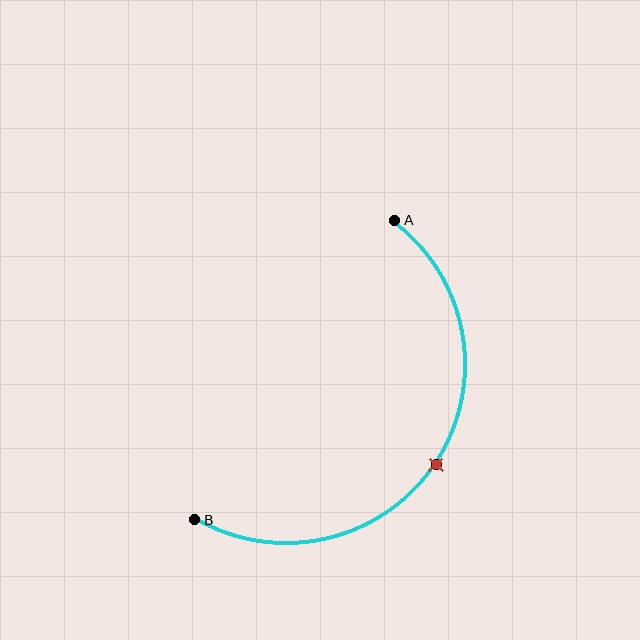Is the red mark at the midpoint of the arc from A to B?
Yes. The red mark lies on the arc at equal arc-length from both A and B — it is the arc midpoint.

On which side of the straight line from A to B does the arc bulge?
The arc bulges below and to the right of the straight line connecting A and B.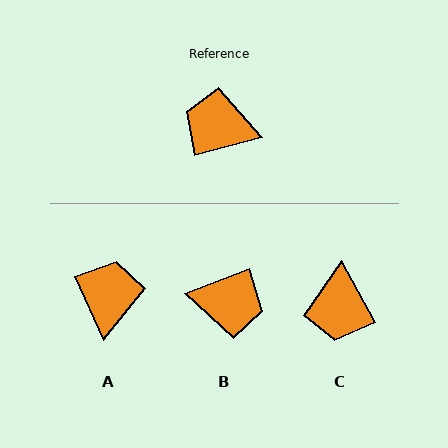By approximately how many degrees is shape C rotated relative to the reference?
Approximately 104 degrees counter-clockwise.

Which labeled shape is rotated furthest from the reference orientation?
B, about 173 degrees away.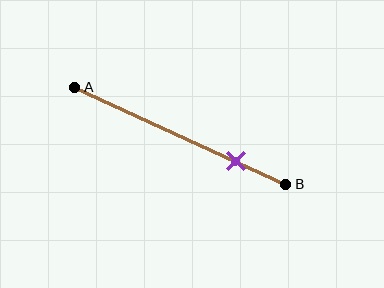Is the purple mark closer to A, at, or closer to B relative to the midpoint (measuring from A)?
The purple mark is closer to point B than the midpoint of segment AB.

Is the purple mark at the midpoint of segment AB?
No, the mark is at about 75% from A, not at the 50% midpoint.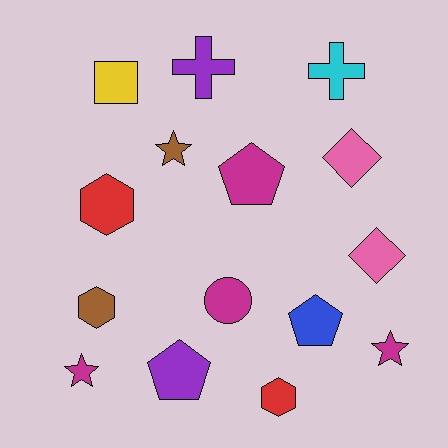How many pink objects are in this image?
There are 2 pink objects.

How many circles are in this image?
There is 1 circle.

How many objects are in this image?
There are 15 objects.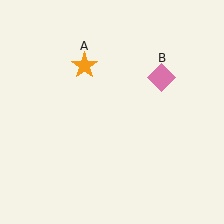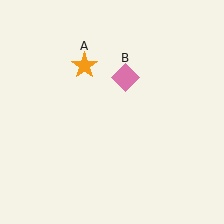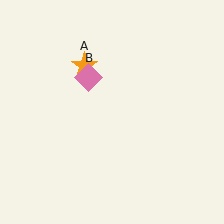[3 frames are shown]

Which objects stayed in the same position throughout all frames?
Orange star (object A) remained stationary.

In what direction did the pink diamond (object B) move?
The pink diamond (object B) moved left.